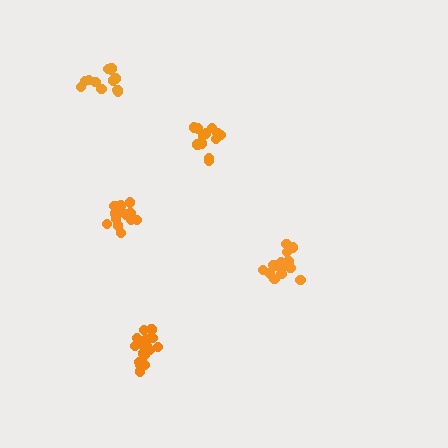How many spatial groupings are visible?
There are 5 spatial groupings.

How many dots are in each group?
Group 1: 15 dots, Group 2: 17 dots, Group 3: 12 dots, Group 4: 16 dots, Group 5: 13 dots (73 total).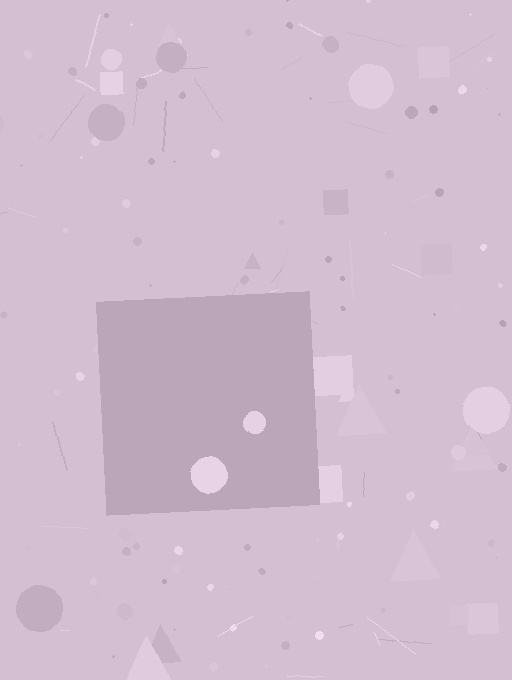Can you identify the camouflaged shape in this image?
The camouflaged shape is a square.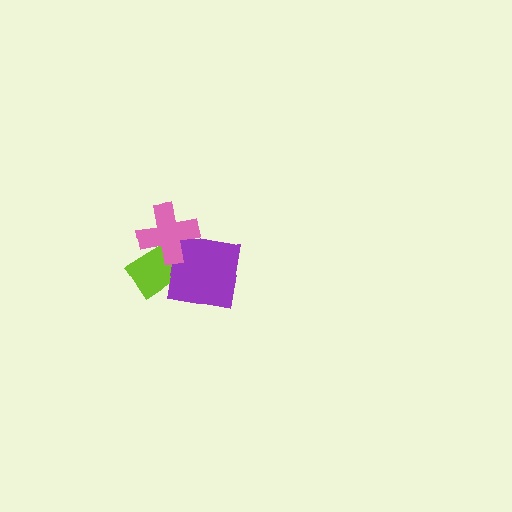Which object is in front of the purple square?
The pink cross is in front of the purple square.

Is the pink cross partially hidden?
No, no other shape covers it.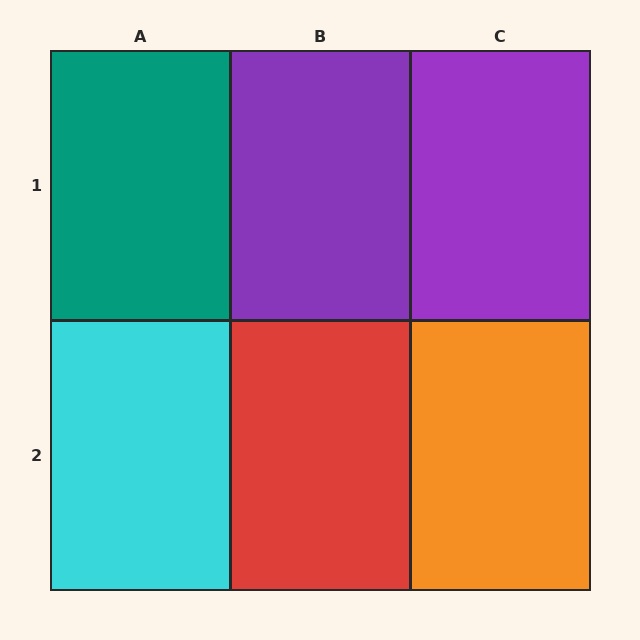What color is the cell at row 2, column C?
Orange.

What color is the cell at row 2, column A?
Cyan.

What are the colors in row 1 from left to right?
Teal, purple, purple.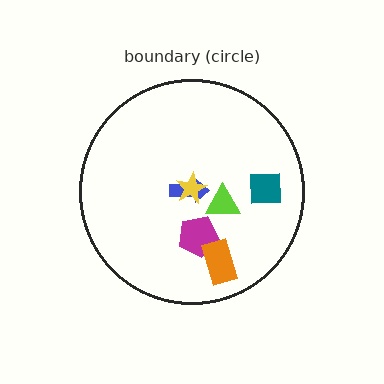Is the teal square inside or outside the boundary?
Inside.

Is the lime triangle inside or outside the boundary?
Inside.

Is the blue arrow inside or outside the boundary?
Inside.